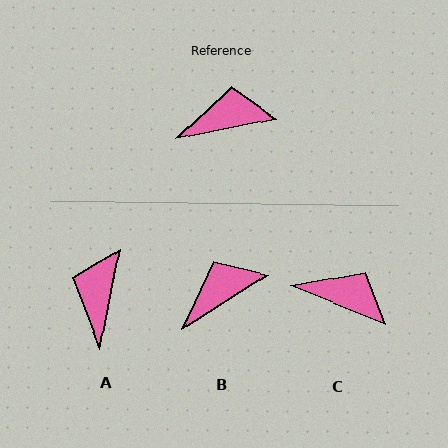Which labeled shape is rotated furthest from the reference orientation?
A, about 67 degrees away.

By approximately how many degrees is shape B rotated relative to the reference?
Approximately 21 degrees counter-clockwise.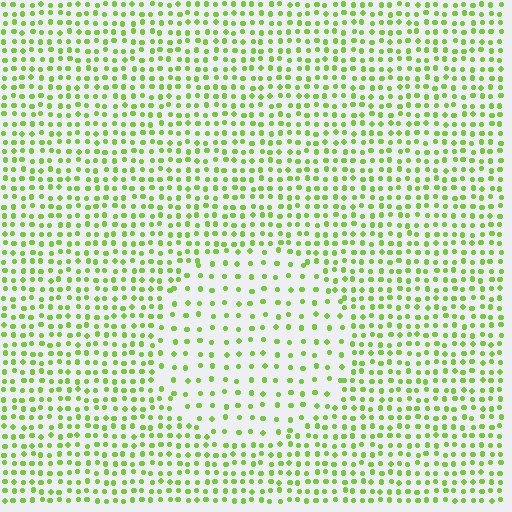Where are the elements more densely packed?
The elements are more densely packed outside the circle boundary.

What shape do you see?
I see a circle.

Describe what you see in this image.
The image contains small lime elements arranged at two different densities. A circle-shaped region is visible where the elements are less densely packed than the surrounding area.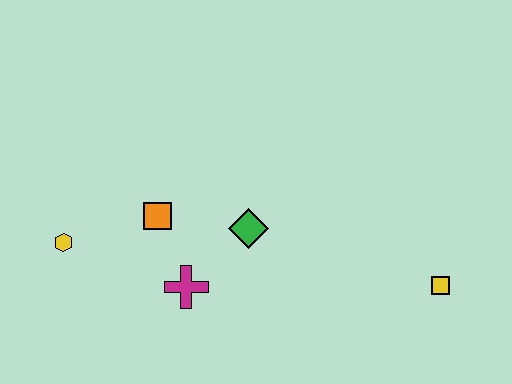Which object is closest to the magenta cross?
The orange square is closest to the magenta cross.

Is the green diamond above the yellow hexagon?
Yes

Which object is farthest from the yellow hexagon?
The yellow square is farthest from the yellow hexagon.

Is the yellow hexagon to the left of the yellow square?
Yes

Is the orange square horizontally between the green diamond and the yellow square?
No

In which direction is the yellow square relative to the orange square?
The yellow square is to the right of the orange square.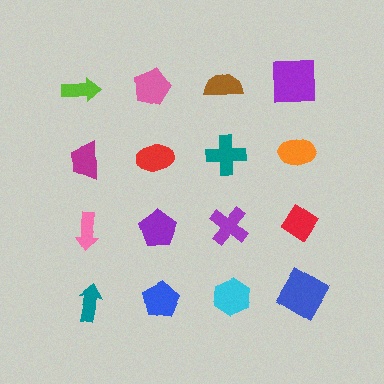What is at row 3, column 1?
A pink arrow.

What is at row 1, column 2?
A pink pentagon.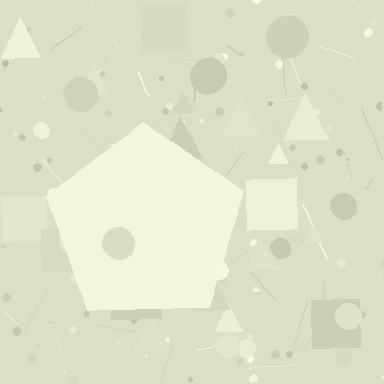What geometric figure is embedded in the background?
A pentagon is embedded in the background.